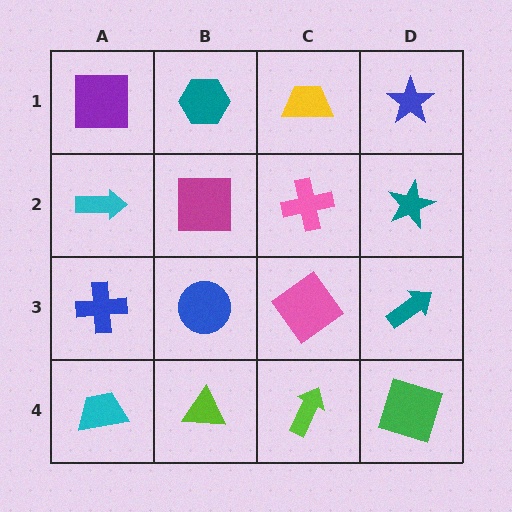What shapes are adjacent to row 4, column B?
A blue circle (row 3, column B), a cyan trapezoid (row 4, column A), a lime arrow (row 4, column C).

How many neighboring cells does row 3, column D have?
3.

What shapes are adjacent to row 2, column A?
A purple square (row 1, column A), a blue cross (row 3, column A), a magenta square (row 2, column B).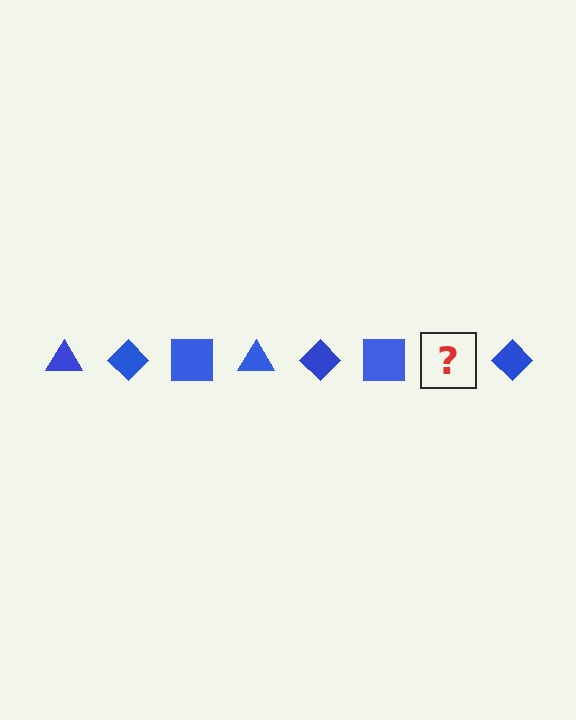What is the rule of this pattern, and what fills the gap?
The rule is that the pattern cycles through triangle, diamond, square shapes in blue. The gap should be filled with a blue triangle.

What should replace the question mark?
The question mark should be replaced with a blue triangle.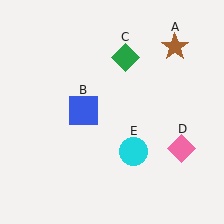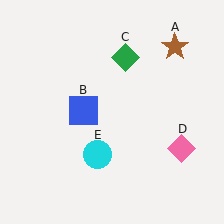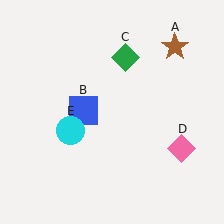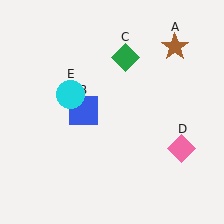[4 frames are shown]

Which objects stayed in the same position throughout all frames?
Brown star (object A) and blue square (object B) and green diamond (object C) and pink diamond (object D) remained stationary.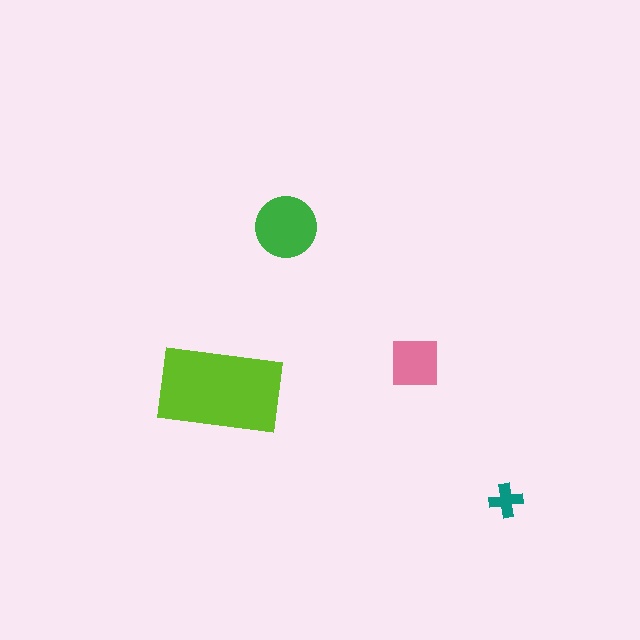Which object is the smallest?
The teal cross.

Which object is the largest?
The lime rectangle.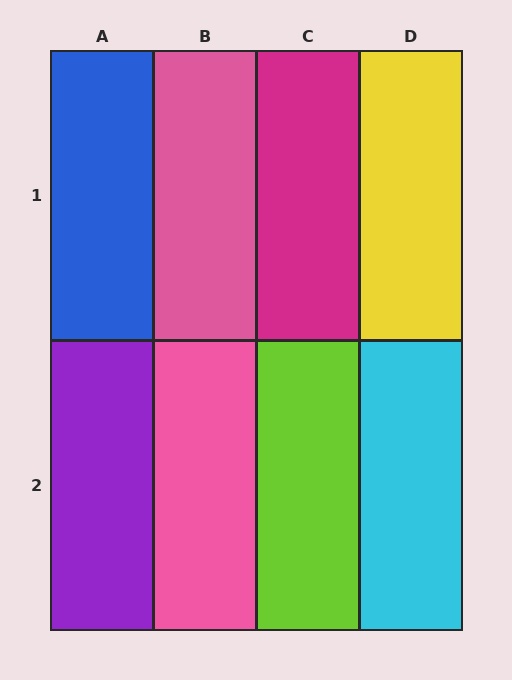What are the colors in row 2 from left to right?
Purple, pink, lime, cyan.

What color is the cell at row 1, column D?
Yellow.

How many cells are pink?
2 cells are pink.